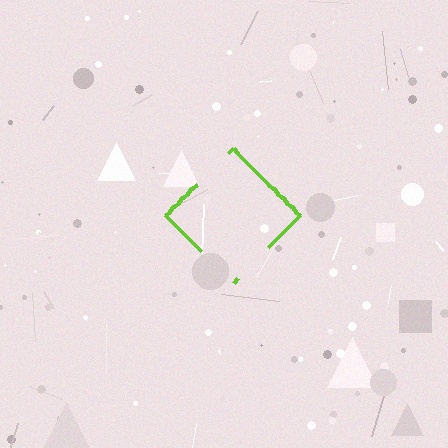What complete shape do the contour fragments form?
The contour fragments form a diamond.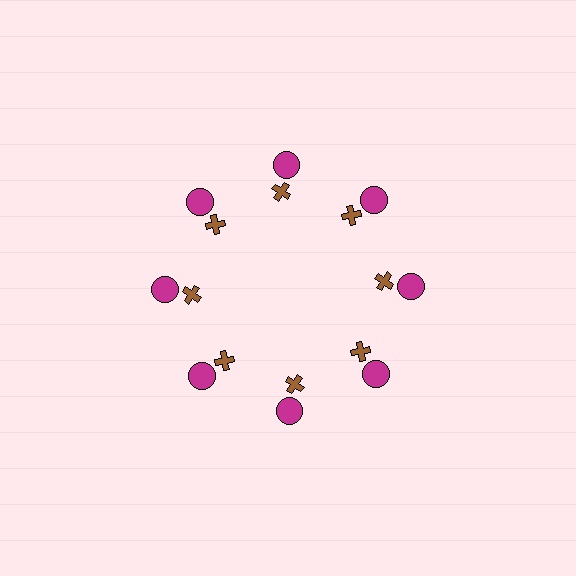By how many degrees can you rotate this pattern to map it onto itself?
The pattern maps onto itself every 45 degrees of rotation.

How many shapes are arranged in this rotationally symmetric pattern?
There are 16 shapes, arranged in 8 groups of 2.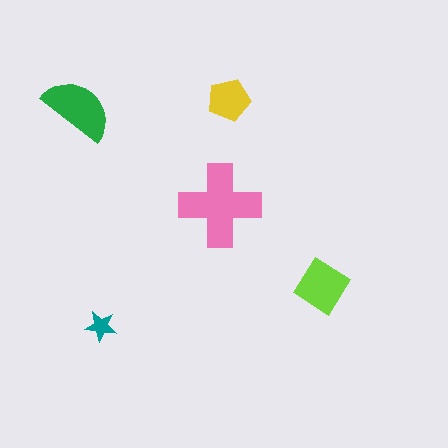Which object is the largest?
The pink cross.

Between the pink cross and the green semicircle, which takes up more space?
The pink cross.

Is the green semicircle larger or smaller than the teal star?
Larger.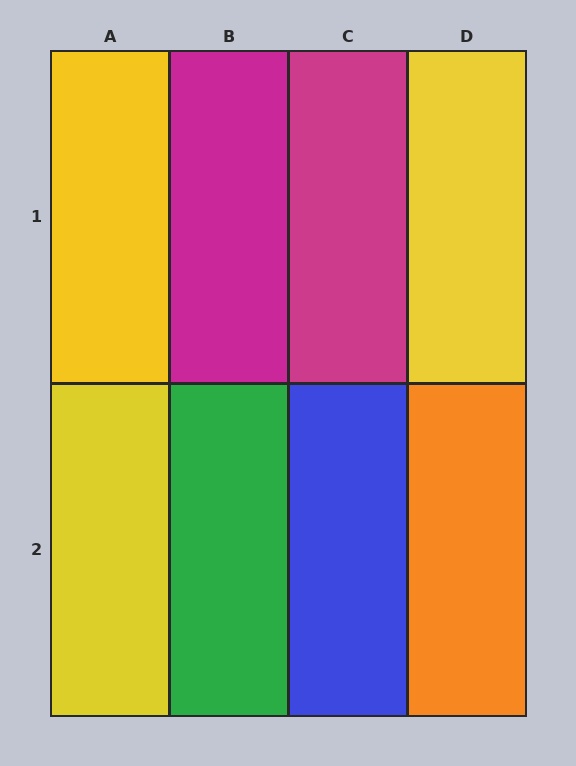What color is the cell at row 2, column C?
Blue.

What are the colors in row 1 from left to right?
Yellow, magenta, magenta, yellow.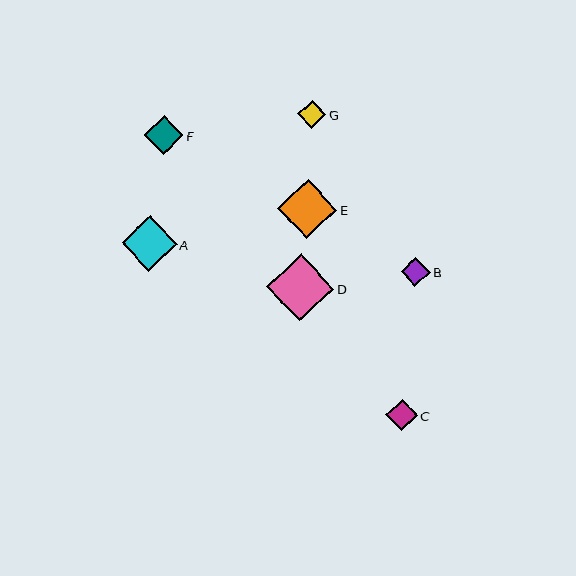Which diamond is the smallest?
Diamond G is the smallest with a size of approximately 28 pixels.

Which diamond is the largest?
Diamond D is the largest with a size of approximately 67 pixels.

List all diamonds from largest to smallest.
From largest to smallest: D, E, A, F, C, B, G.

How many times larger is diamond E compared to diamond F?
Diamond E is approximately 1.5 times the size of diamond F.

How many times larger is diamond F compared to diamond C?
Diamond F is approximately 1.2 times the size of diamond C.